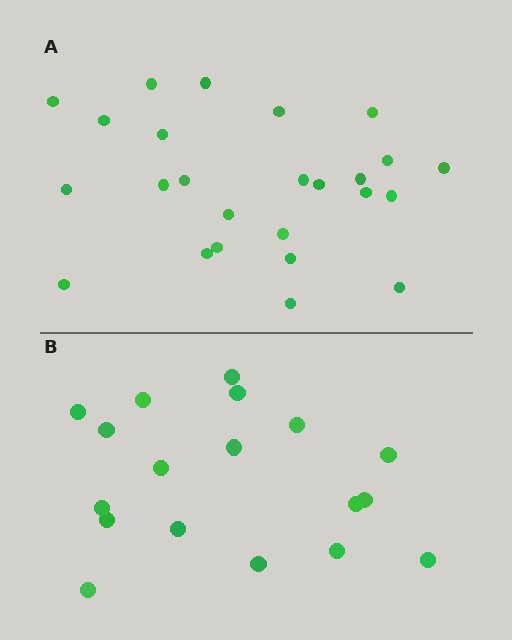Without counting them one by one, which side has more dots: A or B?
Region A (the top region) has more dots.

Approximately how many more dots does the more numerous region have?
Region A has roughly 8 or so more dots than region B.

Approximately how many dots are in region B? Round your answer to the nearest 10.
About 20 dots. (The exact count is 18, which rounds to 20.)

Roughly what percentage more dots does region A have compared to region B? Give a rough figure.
About 40% more.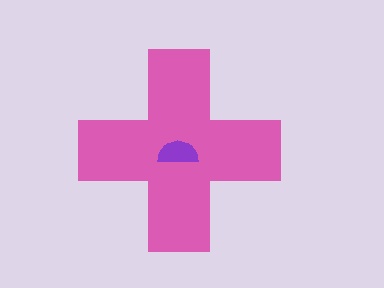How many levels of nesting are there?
2.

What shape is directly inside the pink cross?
The purple semicircle.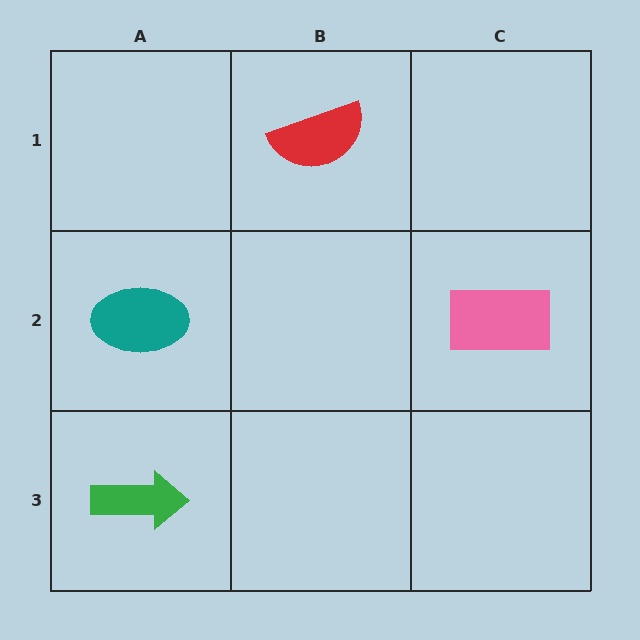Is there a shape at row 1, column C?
No, that cell is empty.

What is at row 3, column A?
A green arrow.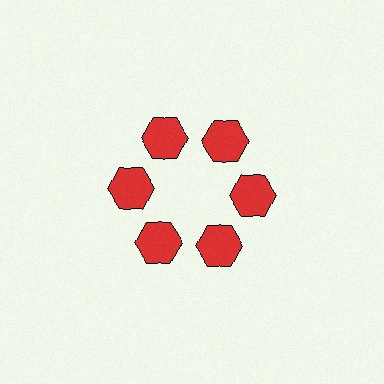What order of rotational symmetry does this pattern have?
This pattern has 6-fold rotational symmetry.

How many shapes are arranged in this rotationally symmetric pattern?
There are 6 shapes, arranged in 6 groups of 1.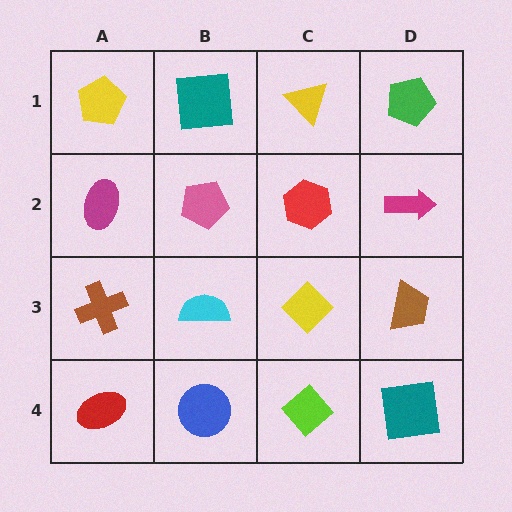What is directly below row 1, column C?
A red hexagon.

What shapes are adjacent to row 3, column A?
A magenta ellipse (row 2, column A), a red ellipse (row 4, column A), a cyan semicircle (row 3, column B).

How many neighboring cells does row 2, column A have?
3.